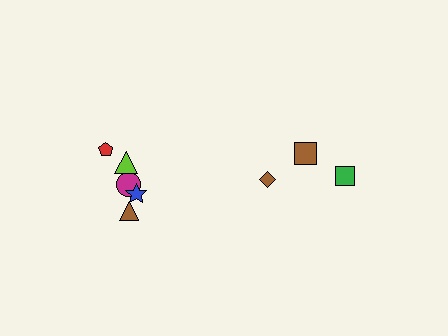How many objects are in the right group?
There are 3 objects.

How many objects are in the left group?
There are 5 objects.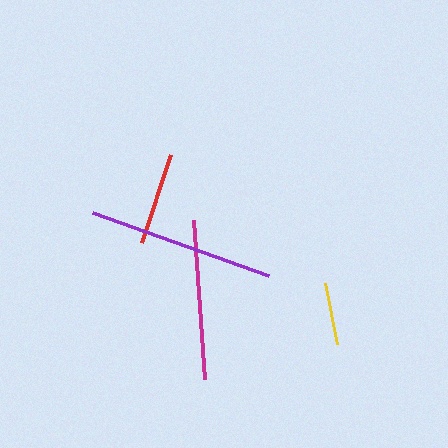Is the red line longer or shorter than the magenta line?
The magenta line is longer than the red line.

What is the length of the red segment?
The red segment is approximately 92 pixels long.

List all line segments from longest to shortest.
From longest to shortest: purple, magenta, red, yellow.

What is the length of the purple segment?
The purple segment is approximately 186 pixels long.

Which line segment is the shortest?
The yellow line is the shortest at approximately 62 pixels.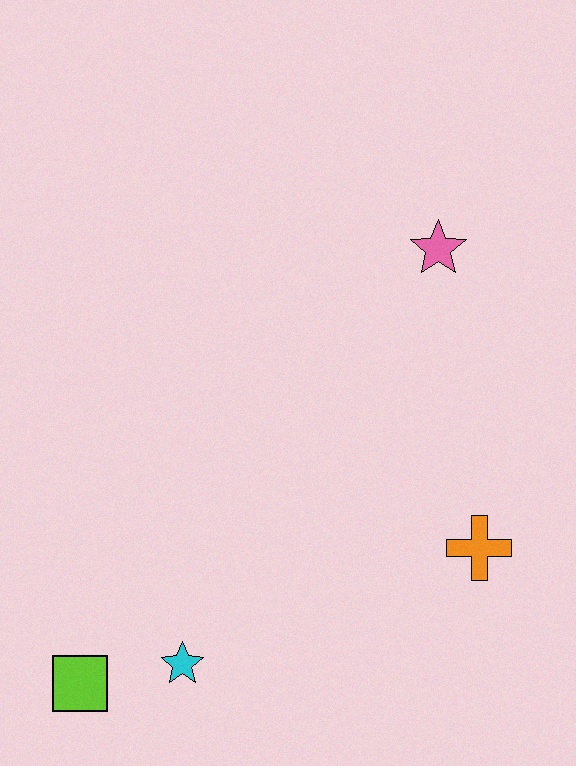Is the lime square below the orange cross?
Yes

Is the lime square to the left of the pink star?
Yes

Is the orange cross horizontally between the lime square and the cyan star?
No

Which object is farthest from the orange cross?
The lime square is farthest from the orange cross.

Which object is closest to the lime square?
The cyan star is closest to the lime square.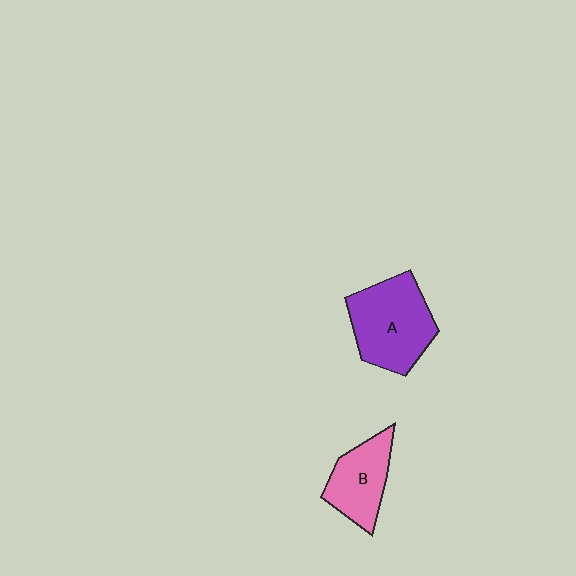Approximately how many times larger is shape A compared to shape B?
Approximately 1.5 times.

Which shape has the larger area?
Shape A (purple).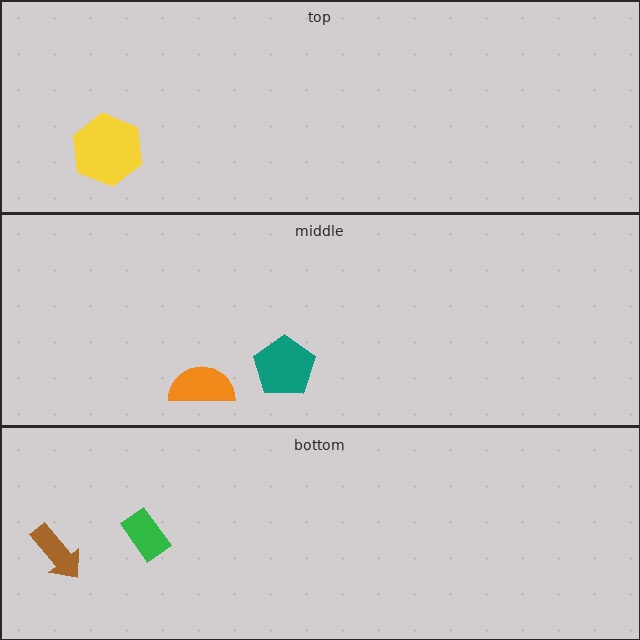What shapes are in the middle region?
The teal pentagon, the orange semicircle.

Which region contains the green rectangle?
The bottom region.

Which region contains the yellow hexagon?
The top region.